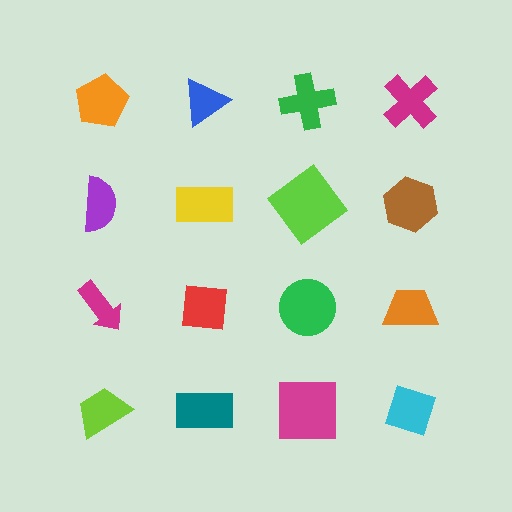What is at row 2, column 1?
A purple semicircle.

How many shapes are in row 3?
4 shapes.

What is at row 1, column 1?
An orange pentagon.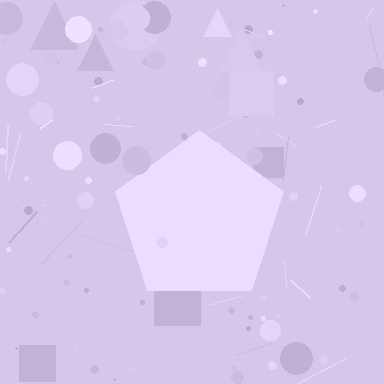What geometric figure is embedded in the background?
A pentagon is embedded in the background.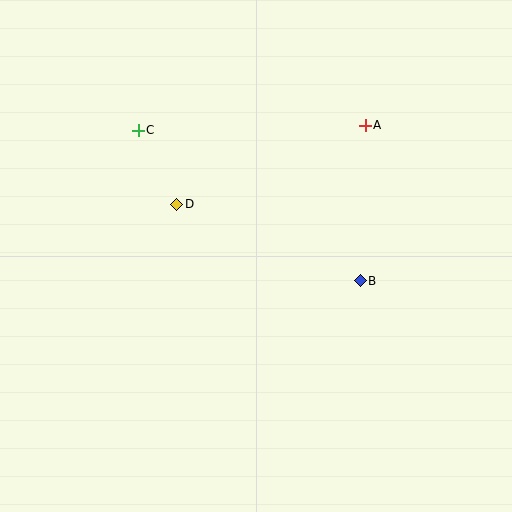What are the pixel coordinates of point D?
Point D is at (177, 204).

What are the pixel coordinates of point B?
Point B is at (360, 281).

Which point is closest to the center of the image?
Point D at (177, 204) is closest to the center.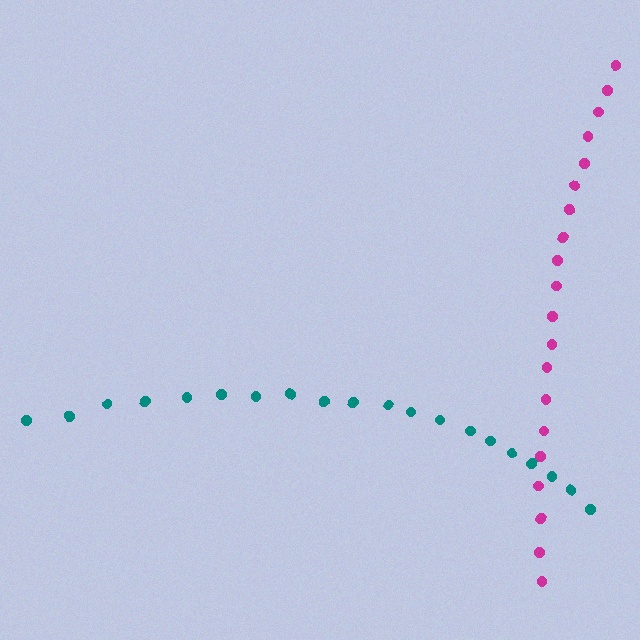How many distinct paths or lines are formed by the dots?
There are 2 distinct paths.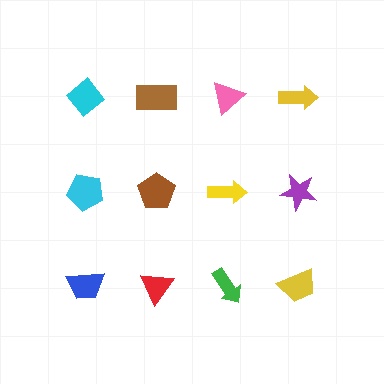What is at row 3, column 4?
A yellow trapezoid.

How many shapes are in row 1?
4 shapes.